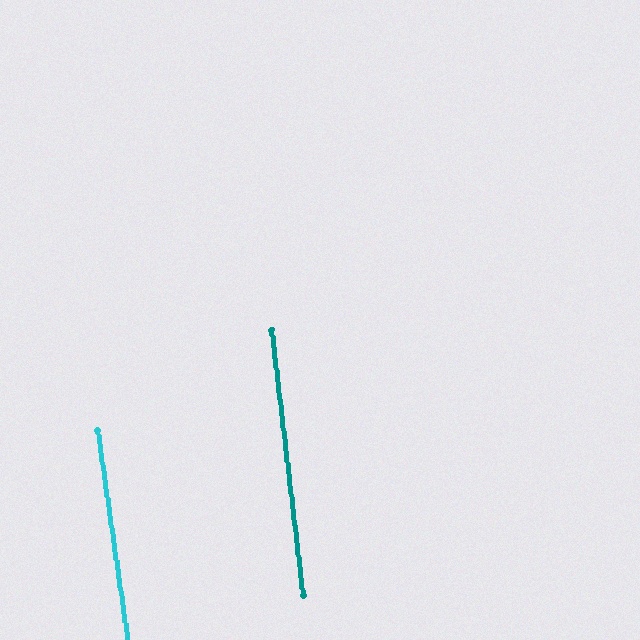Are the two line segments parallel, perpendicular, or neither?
Parallel — their directions differ by only 1.4°.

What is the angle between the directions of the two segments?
Approximately 1 degree.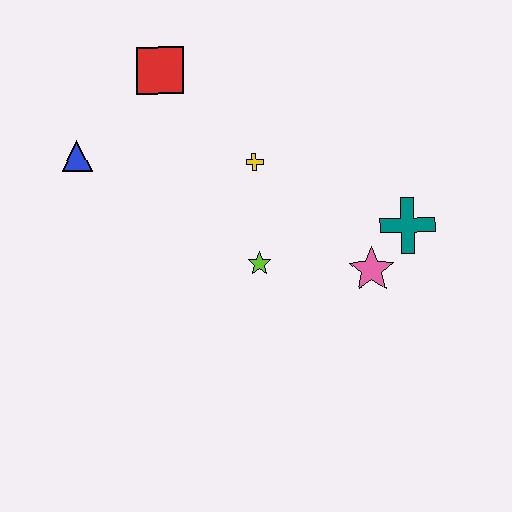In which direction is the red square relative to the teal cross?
The red square is to the left of the teal cross.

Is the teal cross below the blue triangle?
Yes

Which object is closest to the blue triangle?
The red square is closest to the blue triangle.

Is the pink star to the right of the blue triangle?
Yes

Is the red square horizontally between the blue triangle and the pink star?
Yes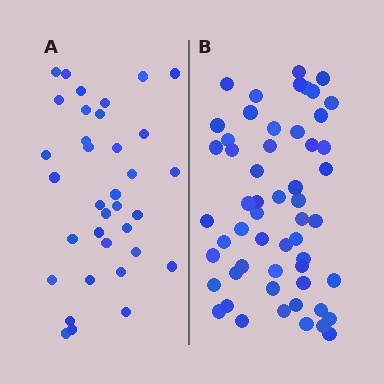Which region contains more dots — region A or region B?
Region B (the right region) has more dots.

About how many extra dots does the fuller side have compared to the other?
Region B has approximately 20 more dots than region A.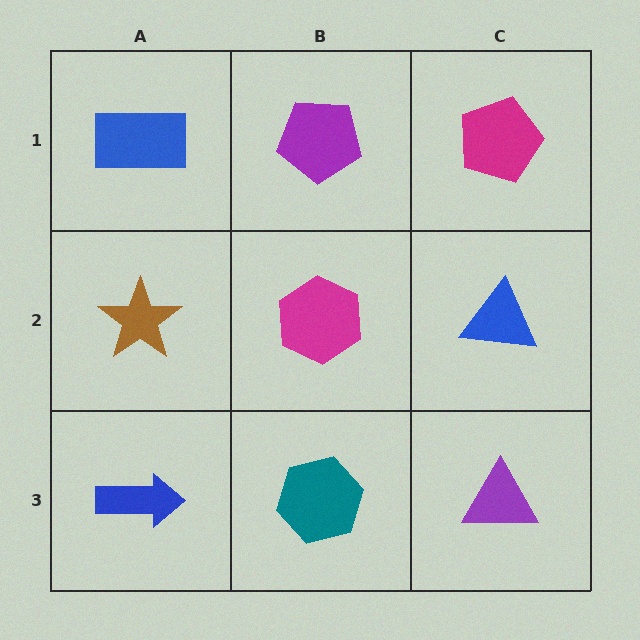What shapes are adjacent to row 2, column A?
A blue rectangle (row 1, column A), a blue arrow (row 3, column A), a magenta hexagon (row 2, column B).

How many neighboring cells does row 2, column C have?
3.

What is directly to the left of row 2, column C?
A magenta hexagon.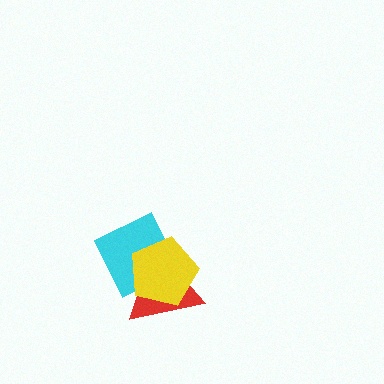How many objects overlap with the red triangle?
2 objects overlap with the red triangle.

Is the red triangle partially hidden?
Yes, it is partially covered by another shape.